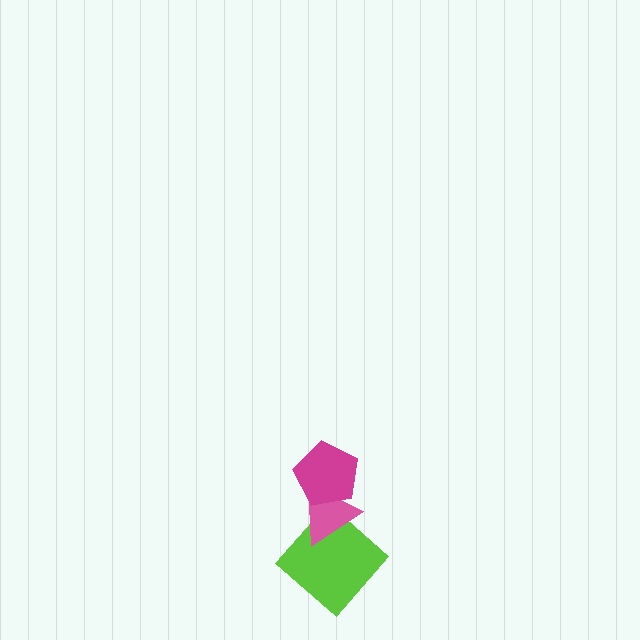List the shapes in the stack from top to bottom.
From top to bottom: the magenta pentagon, the pink triangle, the lime diamond.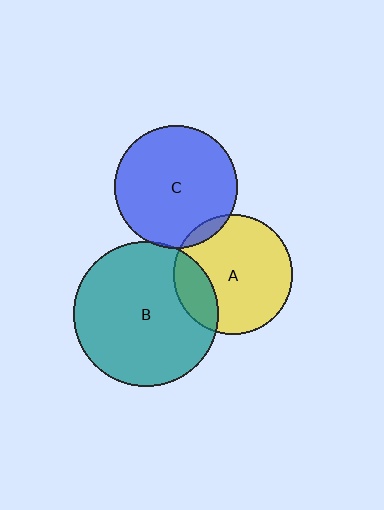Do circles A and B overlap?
Yes.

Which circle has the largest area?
Circle B (teal).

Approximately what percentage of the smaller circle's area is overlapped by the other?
Approximately 20%.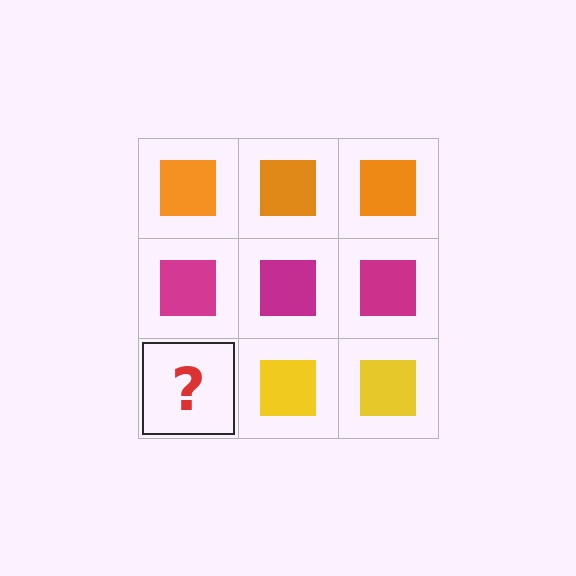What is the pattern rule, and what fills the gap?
The rule is that each row has a consistent color. The gap should be filled with a yellow square.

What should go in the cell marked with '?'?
The missing cell should contain a yellow square.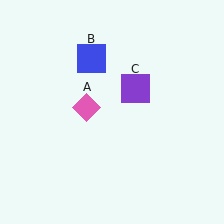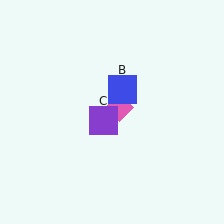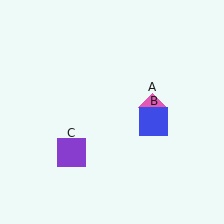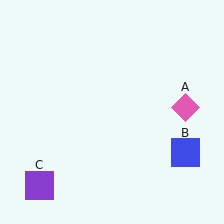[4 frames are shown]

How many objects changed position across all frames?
3 objects changed position: pink diamond (object A), blue square (object B), purple square (object C).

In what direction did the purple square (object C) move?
The purple square (object C) moved down and to the left.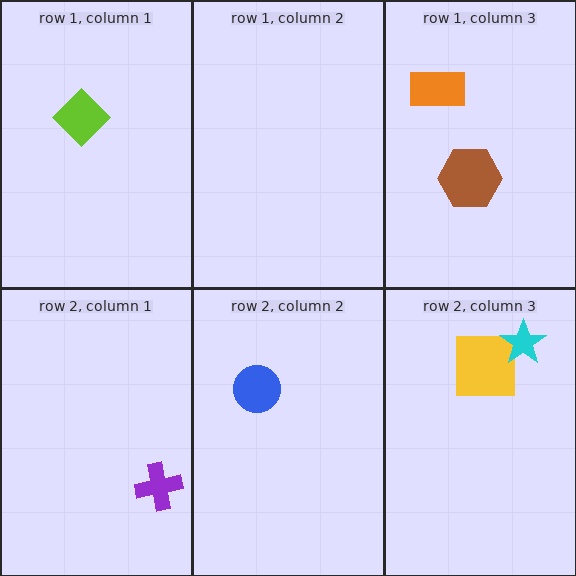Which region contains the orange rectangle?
The row 1, column 3 region.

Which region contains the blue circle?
The row 2, column 2 region.